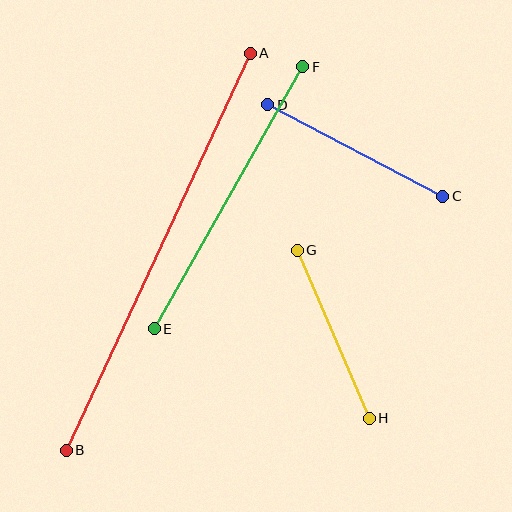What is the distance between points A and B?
The distance is approximately 438 pixels.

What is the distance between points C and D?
The distance is approximately 198 pixels.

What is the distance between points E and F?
The distance is approximately 301 pixels.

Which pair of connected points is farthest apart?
Points A and B are farthest apart.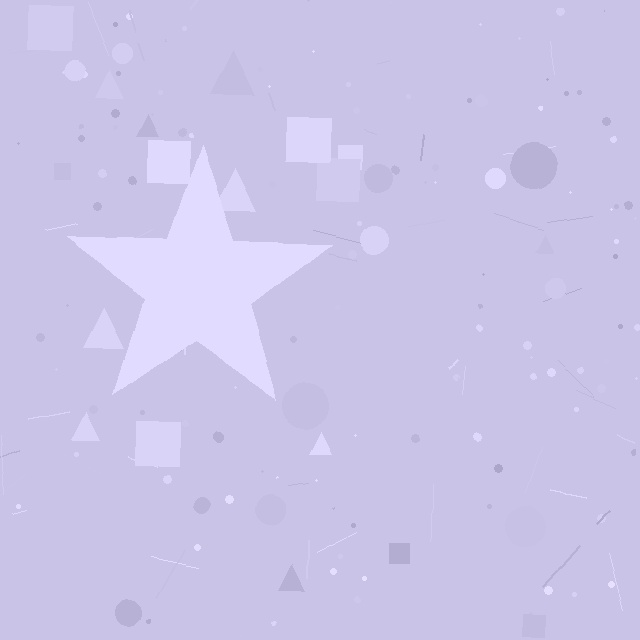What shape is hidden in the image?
A star is hidden in the image.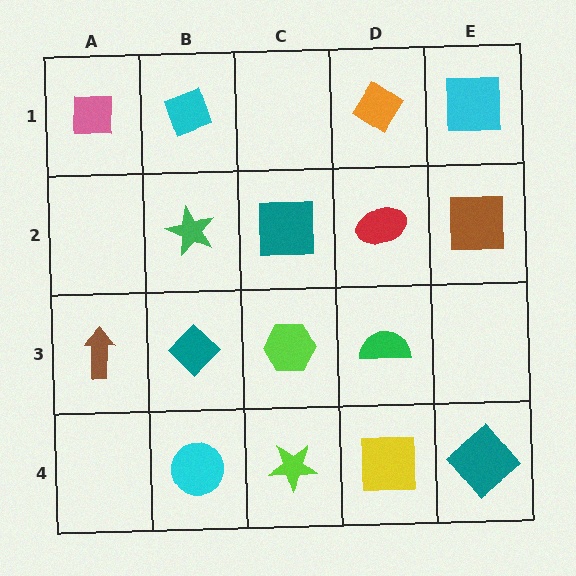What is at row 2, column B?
A green star.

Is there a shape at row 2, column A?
No, that cell is empty.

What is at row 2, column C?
A teal square.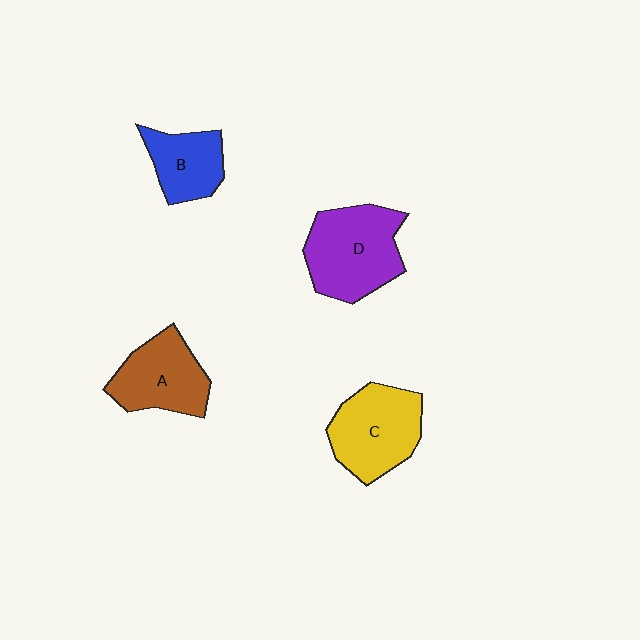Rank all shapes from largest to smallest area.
From largest to smallest: D (purple), C (yellow), A (brown), B (blue).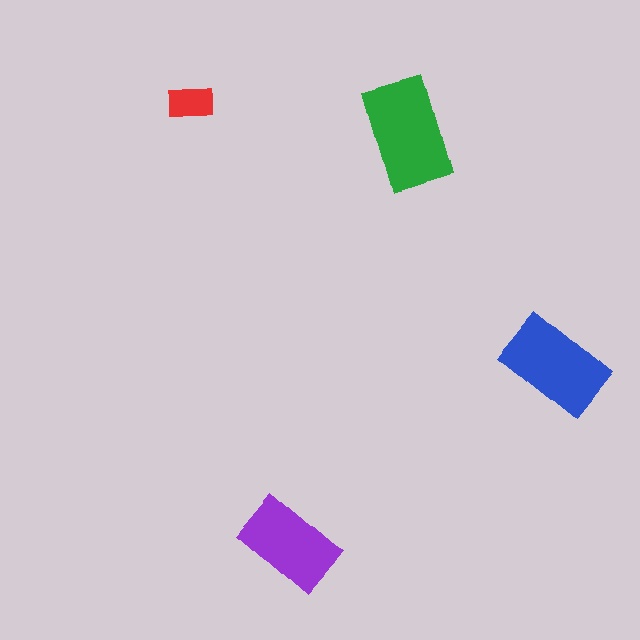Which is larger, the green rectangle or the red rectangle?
The green one.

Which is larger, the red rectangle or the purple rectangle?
The purple one.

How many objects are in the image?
There are 4 objects in the image.